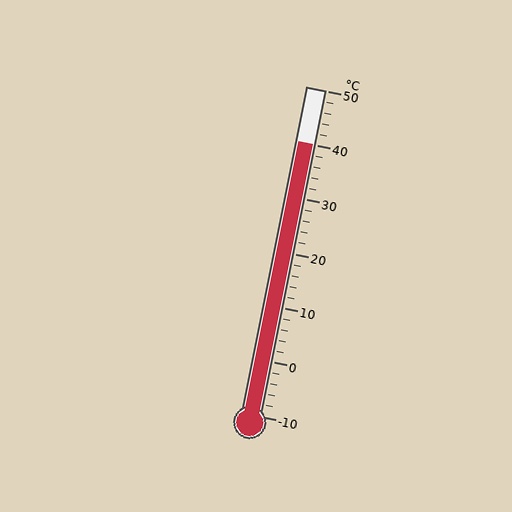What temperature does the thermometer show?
The thermometer shows approximately 40°C.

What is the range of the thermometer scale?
The thermometer scale ranges from -10°C to 50°C.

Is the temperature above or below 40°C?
The temperature is at 40°C.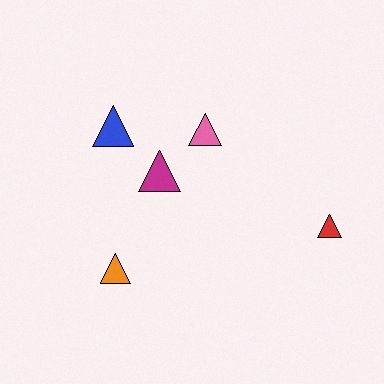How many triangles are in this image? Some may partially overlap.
There are 5 triangles.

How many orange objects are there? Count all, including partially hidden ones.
There is 1 orange object.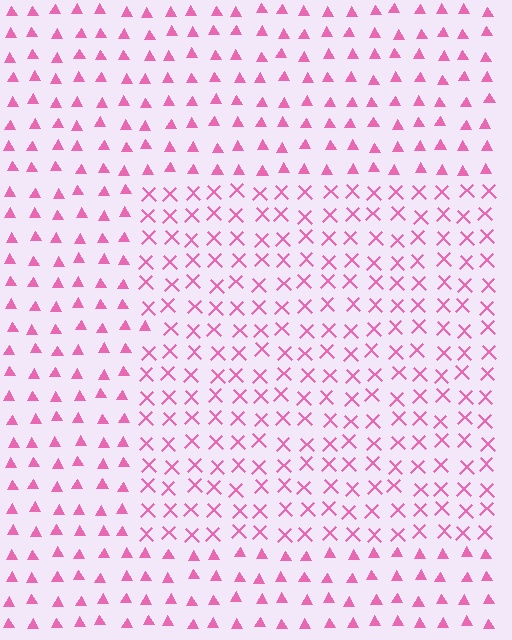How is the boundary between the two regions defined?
The boundary is defined by a change in element shape: X marks inside vs. triangles outside. All elements share the same color and spacing.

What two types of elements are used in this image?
The image uses X marks inside the rectangle region and triangles outside it.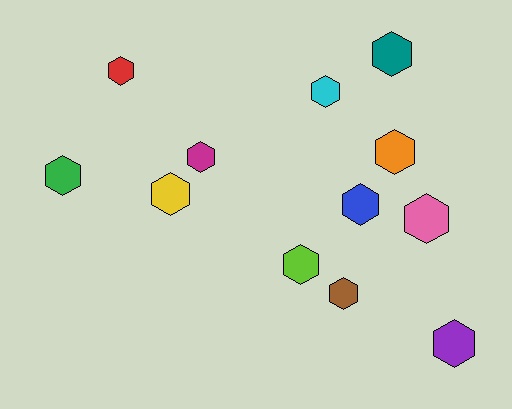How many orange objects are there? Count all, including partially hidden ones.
There is 1 orange object.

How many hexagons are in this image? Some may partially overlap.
There are 12 hexagons.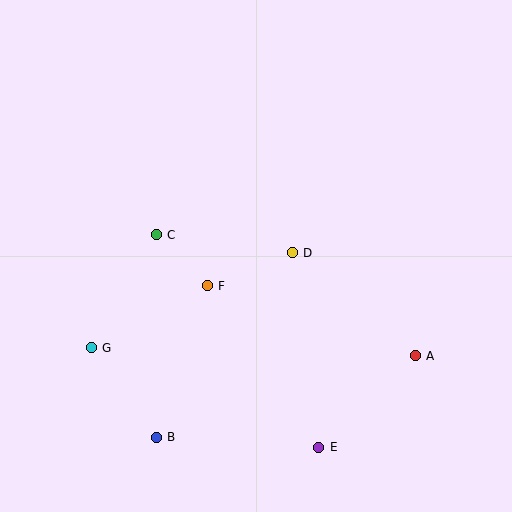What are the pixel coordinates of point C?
Point C is at (156, 235).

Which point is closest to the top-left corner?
Point C is closest to the top-left corner.